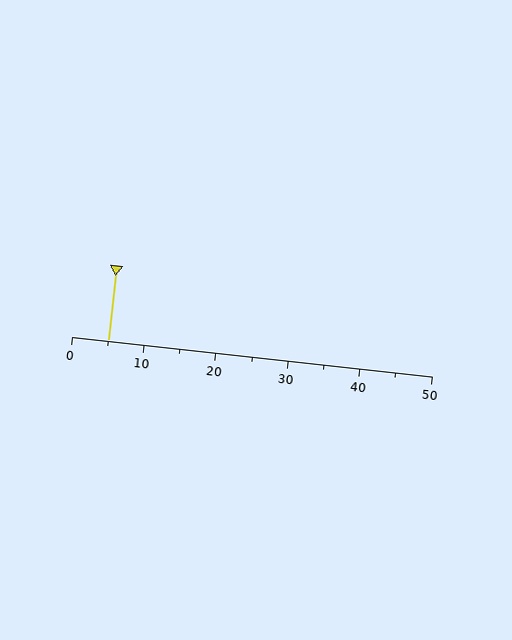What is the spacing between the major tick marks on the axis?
The major ticks are spaced 10 apart.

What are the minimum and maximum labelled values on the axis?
The axis runs from 0 to 50.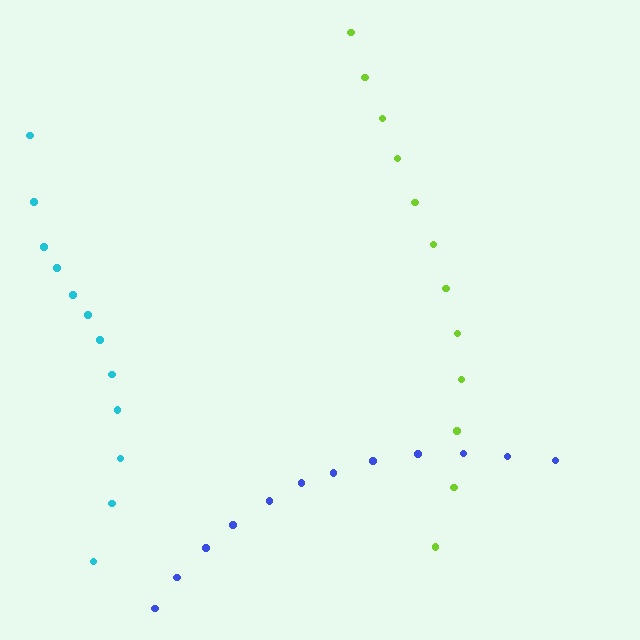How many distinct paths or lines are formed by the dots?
There are 3 distinct paths.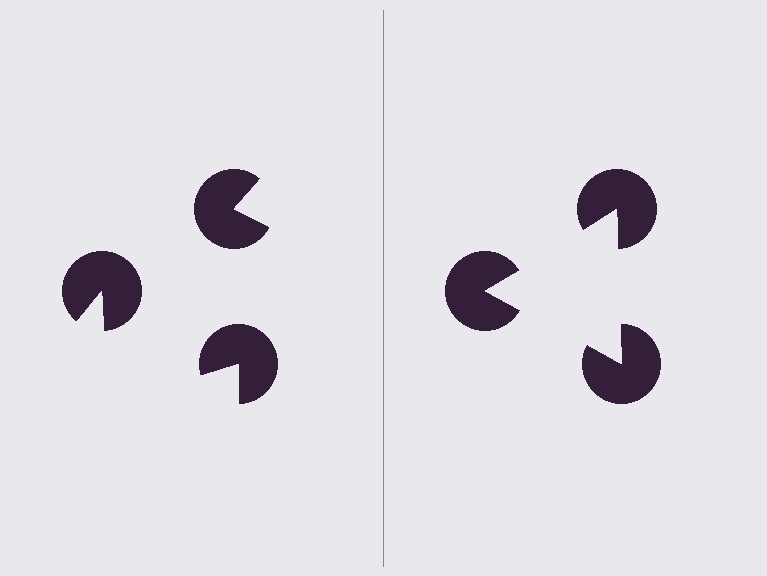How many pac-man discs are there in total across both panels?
6 — 3 on each side.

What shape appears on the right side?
An illusory triangle.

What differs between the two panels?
The pac-man discs are positioned identically on both sides; only the wedge orientations differ. On the right they align to a triangle; on the left they are misaligned.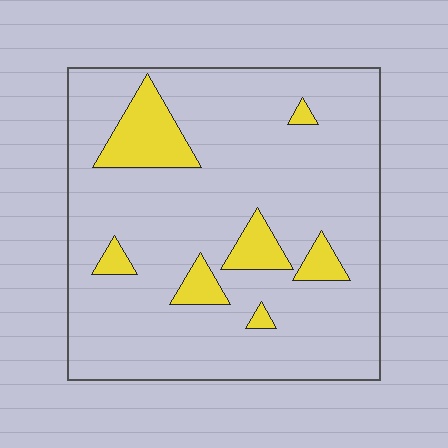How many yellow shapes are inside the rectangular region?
7.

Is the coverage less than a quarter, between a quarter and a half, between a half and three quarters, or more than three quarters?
Less than a quarter.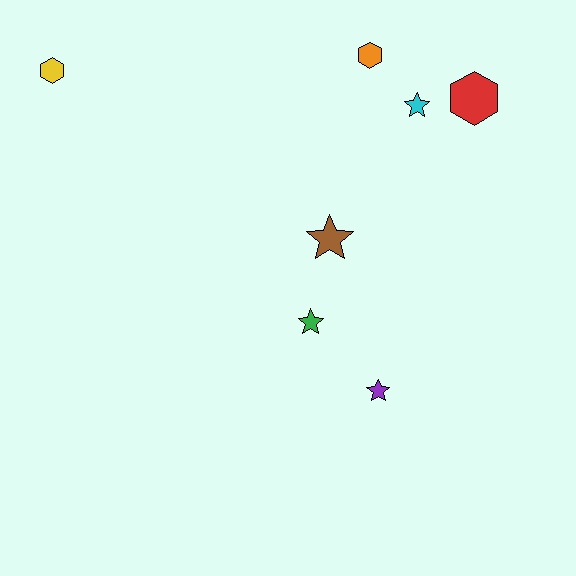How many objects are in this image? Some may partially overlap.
There are 7 objects.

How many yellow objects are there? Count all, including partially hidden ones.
There is 1 yellow object.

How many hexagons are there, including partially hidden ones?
There are 3 hexagons.